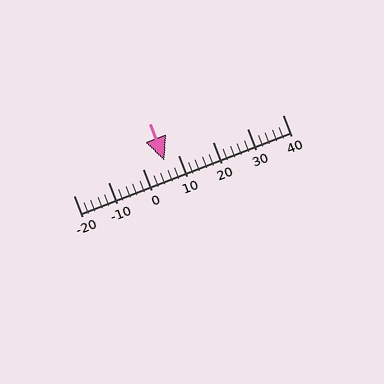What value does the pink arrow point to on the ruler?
The pink arrow points to approximately 6.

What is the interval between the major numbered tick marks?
The major tick marks are spaced 10 units apart.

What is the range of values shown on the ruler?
The ruler shows values from -20 to 40.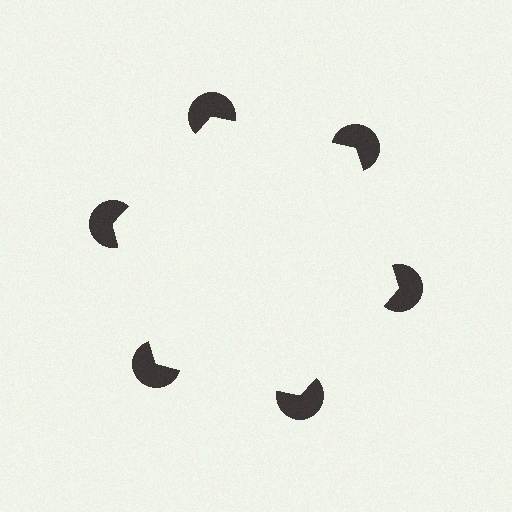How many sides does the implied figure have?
6 sides.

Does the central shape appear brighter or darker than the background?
It typically appears slightly brighter than the background, even though no actual brightness change is drawn.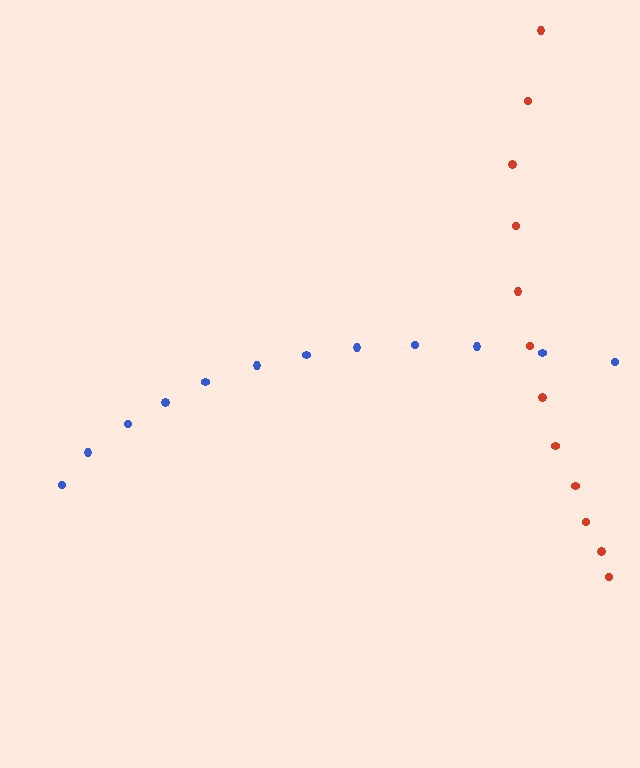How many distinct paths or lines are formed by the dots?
There are 2 distinct paths.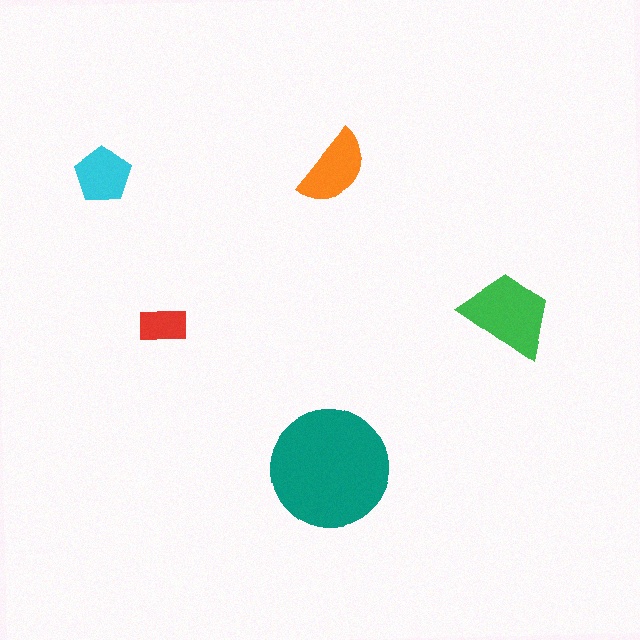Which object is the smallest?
The red rectangle.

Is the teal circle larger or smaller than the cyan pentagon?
Larger.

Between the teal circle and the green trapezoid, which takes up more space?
The teal circle.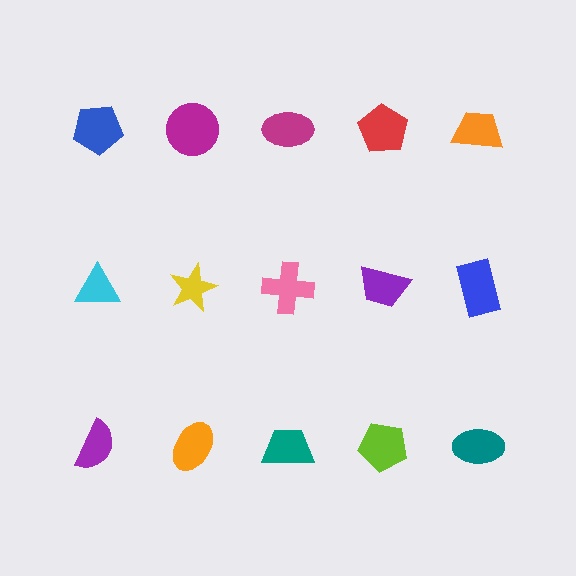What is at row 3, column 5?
A teal ellipse.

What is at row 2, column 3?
A pink cross.